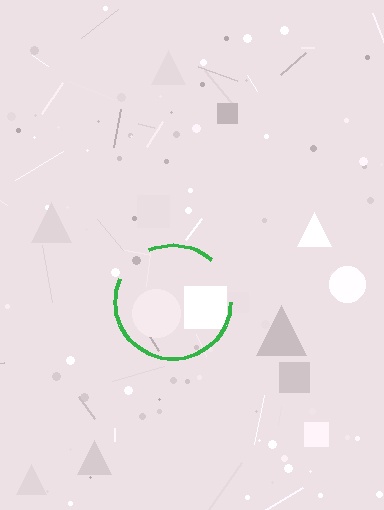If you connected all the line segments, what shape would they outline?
They would outline a circle.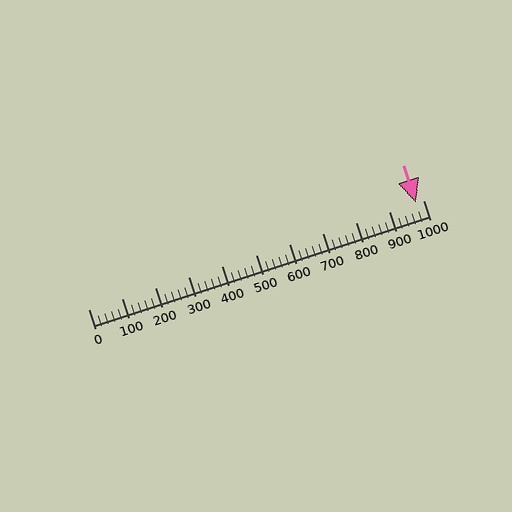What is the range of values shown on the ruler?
The ruler shows values from 0 to 1000.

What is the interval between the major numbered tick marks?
The major tick marks are spaced 100 units apart.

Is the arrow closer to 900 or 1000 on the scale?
The arrow is closer to 1000.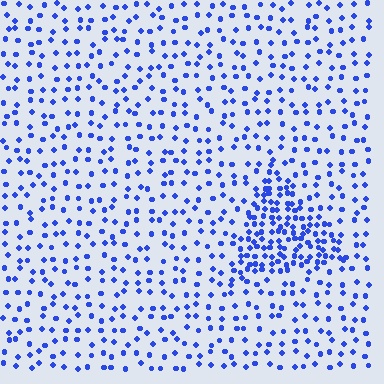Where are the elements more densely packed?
The elements are more densely packed inside the triangle boundary.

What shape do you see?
I see a triangle.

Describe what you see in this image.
The image contains small blue elements arranged at two different densities. A triangle-shaped region is visible where the elements are more densely packed than the surrounding area.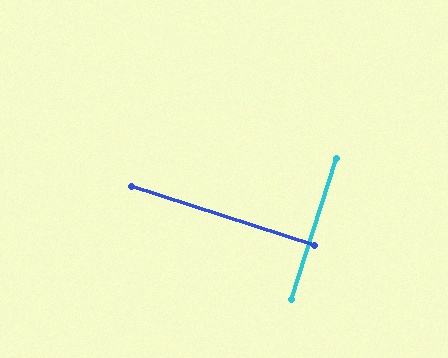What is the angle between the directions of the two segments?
Approximately 90 degrees.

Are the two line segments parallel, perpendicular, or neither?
Perpendicular — they meet at approximately 90°.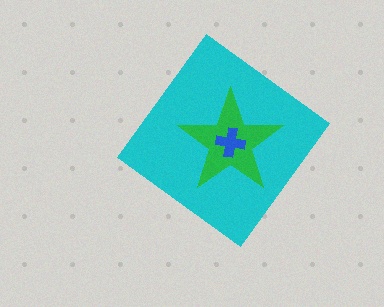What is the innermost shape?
The blue cross.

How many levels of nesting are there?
3.